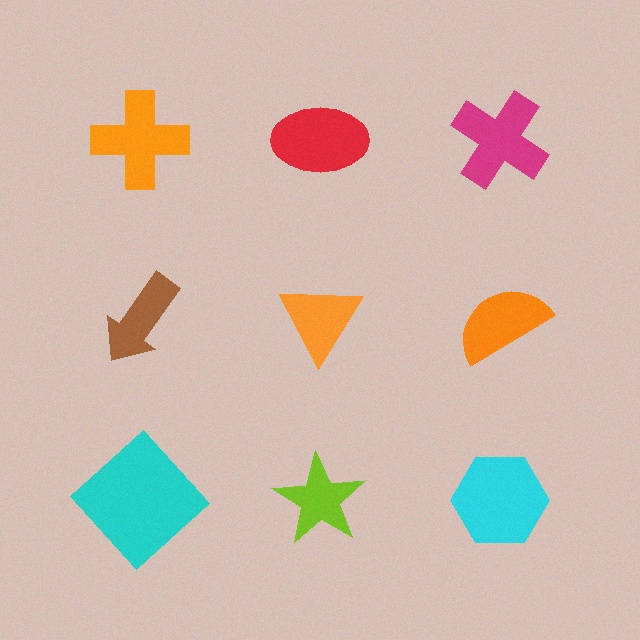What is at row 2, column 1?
A brown arrow.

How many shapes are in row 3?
3 shapes.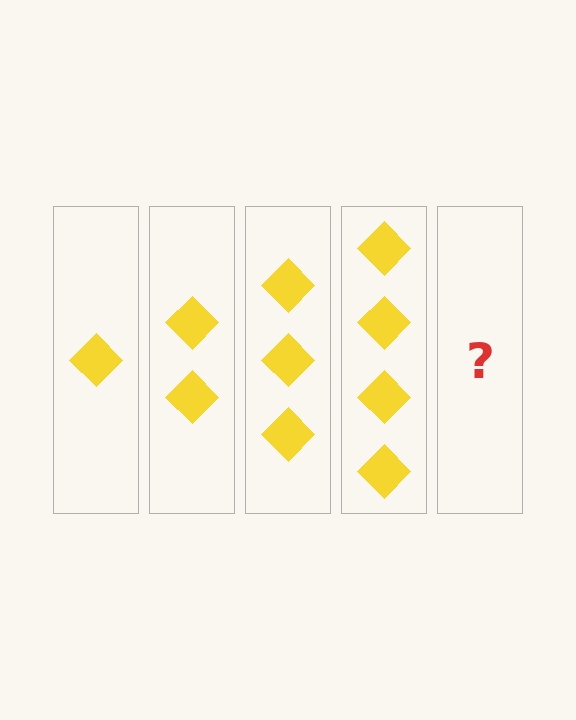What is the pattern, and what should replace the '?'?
The pattern is that each step adds one more diamond. The '?' should be 5 diamonds.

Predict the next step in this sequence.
The next step is 5 diamonds.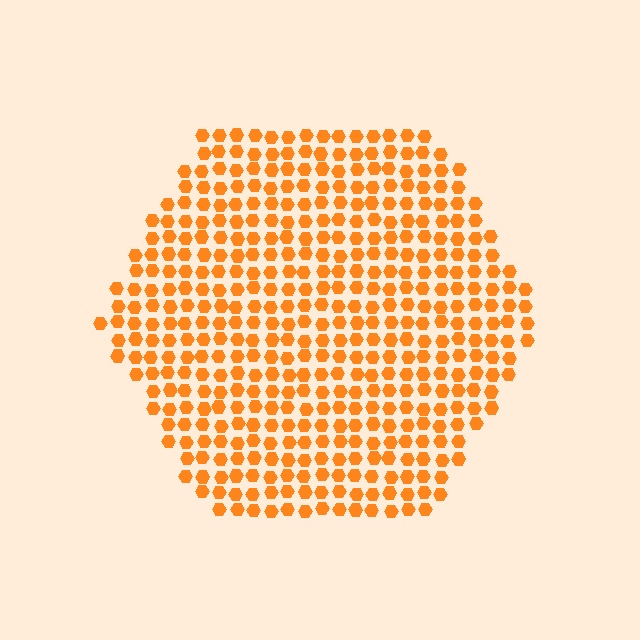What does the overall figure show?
The overall figure shows a hexagon.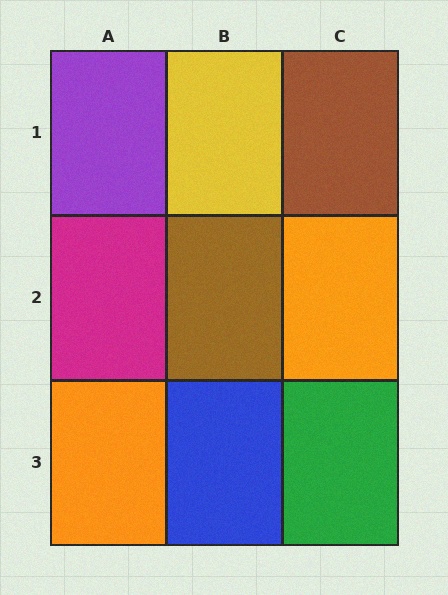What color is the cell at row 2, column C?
Orange.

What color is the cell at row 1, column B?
Yellow.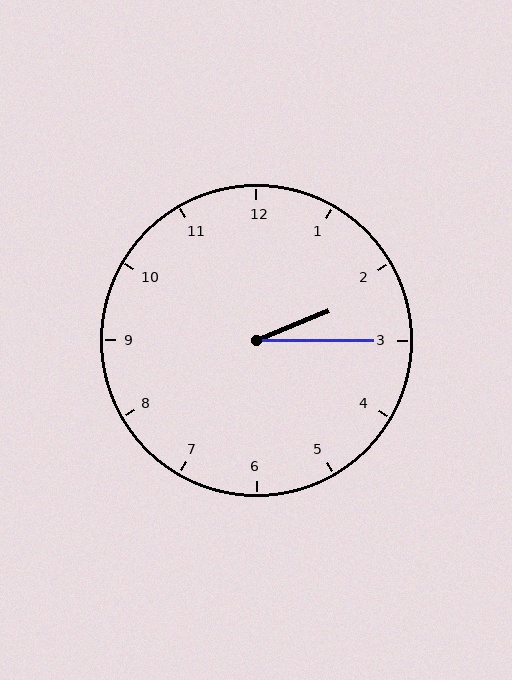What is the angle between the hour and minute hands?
Approximately 22 degrees.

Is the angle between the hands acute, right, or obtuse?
It is acute.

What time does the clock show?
2:15.